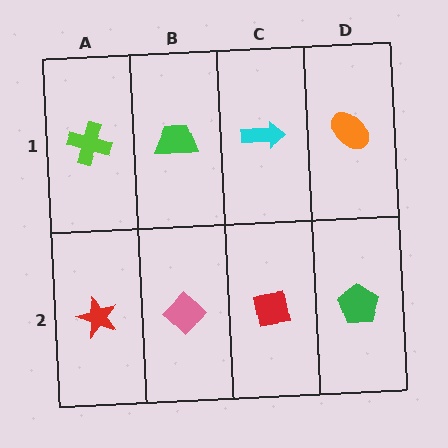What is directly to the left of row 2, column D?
A red square.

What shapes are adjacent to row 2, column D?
An orange ellipse (row 1, column D), a red square (row 2, column C).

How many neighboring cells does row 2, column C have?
3.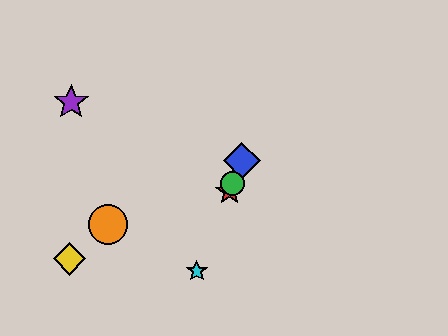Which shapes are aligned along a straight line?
The red star, the blue diamond, the green circle, the cyan star are aligned along a straight line.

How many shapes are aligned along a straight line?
4 shapes (the red star, the blue diamond, the green circle, the cyan star) are aligned along a straight line.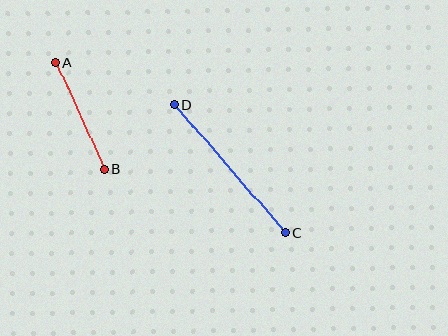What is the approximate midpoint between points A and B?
The midpoint is at approximately (80, 116) pixels.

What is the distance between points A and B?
The distance is approximately 117 pixels.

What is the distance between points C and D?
The distance is approximately 170 pixels.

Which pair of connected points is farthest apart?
Points C and D are farthest apart.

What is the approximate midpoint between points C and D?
The midpoint is at approximately (230, 169) pixels.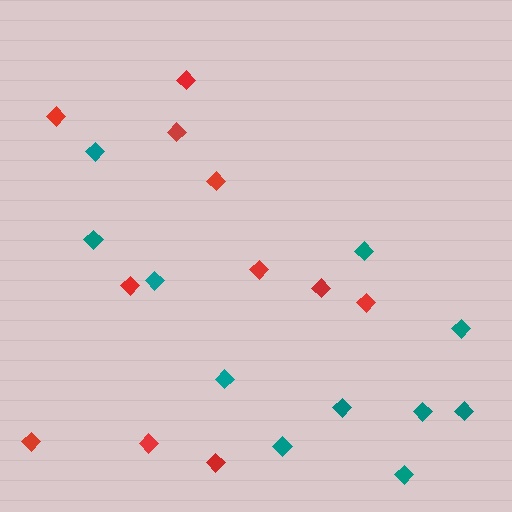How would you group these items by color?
There are 2 groups: one group of teal diamonds (11) and one group of red diamonds (11).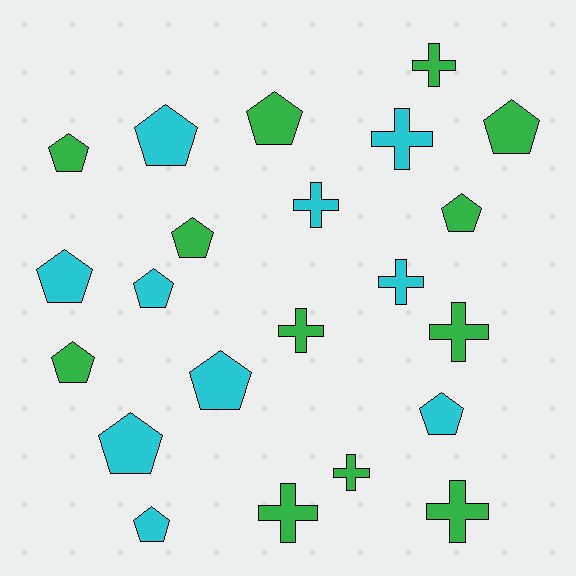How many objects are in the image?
There are 22 objects.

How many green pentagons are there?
There are 6 green pentagons.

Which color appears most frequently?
Green, with 12 objects.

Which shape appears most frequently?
Pentagon, with 13 objects.